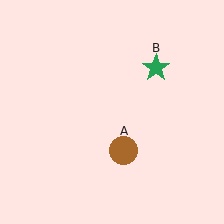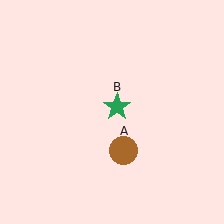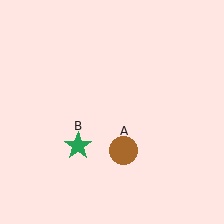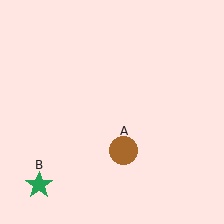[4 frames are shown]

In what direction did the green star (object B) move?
The green star (object B) moved down and to the left.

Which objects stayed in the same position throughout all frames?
Brown circle (object A) remained stationary.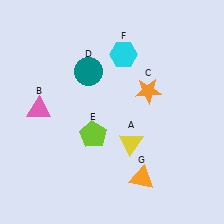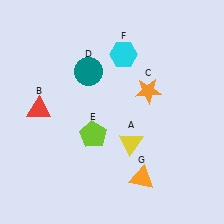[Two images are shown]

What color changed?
The triangle (B) changed from pink in Image 1 to red in Image 2.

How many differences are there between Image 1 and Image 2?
There is 1 difference between the two images.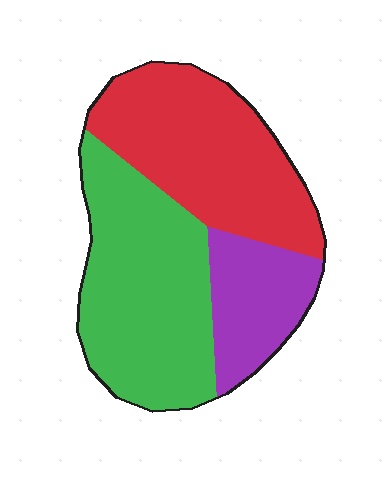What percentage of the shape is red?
Red covers roughly 40% of the shape.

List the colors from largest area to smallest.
From largest to smallest: green, red, purple.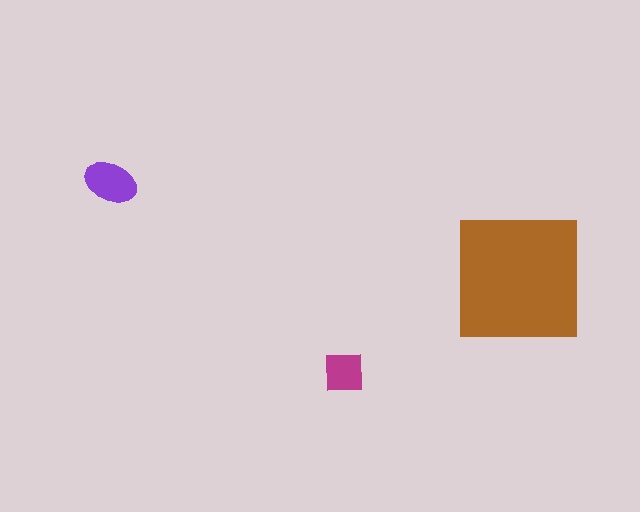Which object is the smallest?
The magenta square.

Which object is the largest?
The brown square.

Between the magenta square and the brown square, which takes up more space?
The brown square.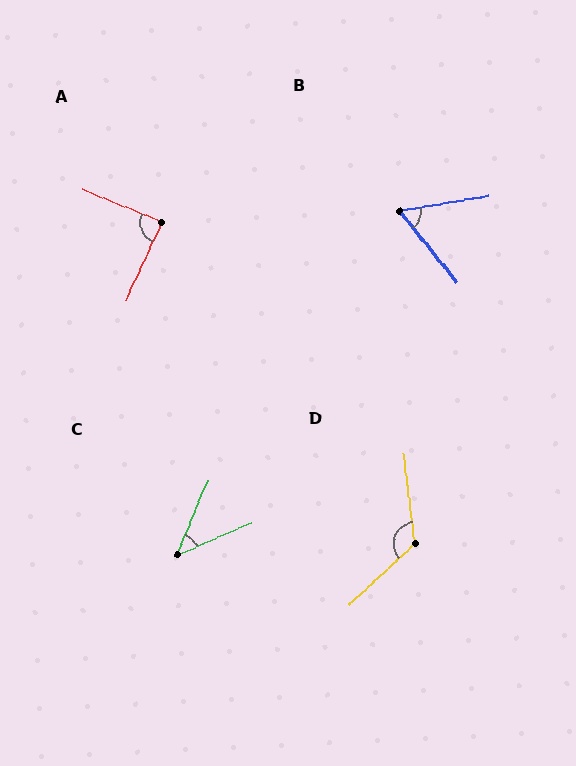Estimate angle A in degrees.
Approximately 88 degrees.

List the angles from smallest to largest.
C (44°), B (60°), A (88°), D (126°).